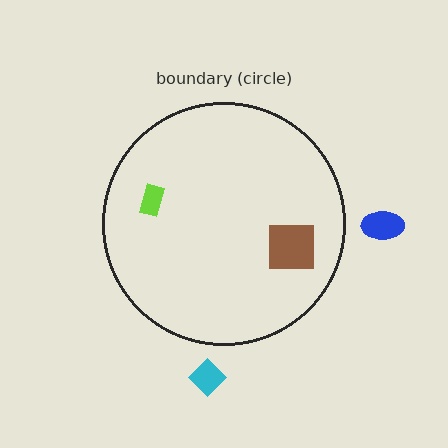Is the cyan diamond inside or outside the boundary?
Outside.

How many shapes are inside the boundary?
2 inside, 2 outside.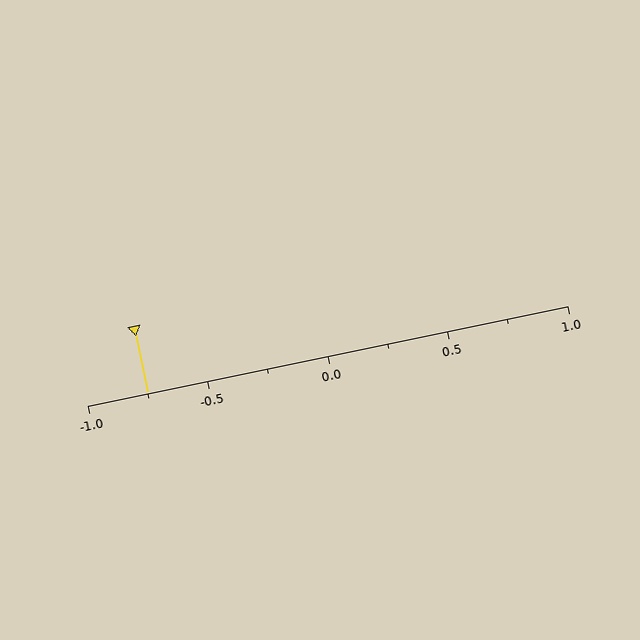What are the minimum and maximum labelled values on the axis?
The axis runs from -1.0 to 1.0.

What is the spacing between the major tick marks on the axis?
The major ticks are spaced 0.5 apart.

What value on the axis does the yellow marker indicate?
The marker indicates approximately -0.75.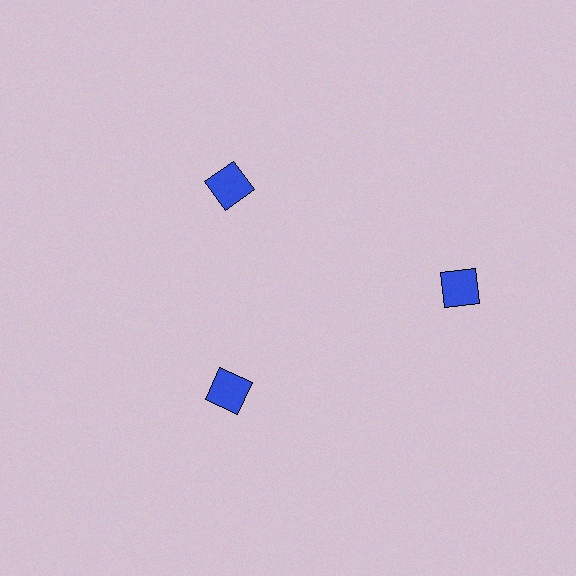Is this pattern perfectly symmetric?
No. The 3 blue diamonds are arranged in a ring, but one element near the 3 o'clock position is pushed outward from the center, breaking the 3-fold rotational symmetry.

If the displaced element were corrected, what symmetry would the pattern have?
It would have 3-fold rotational symmetry — the pattern would map onto itself every 120 degrees.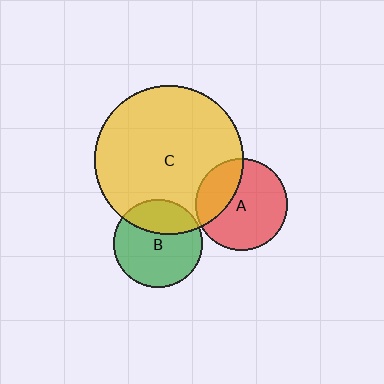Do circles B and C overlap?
Yes.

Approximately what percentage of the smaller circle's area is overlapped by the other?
Approximately 30%.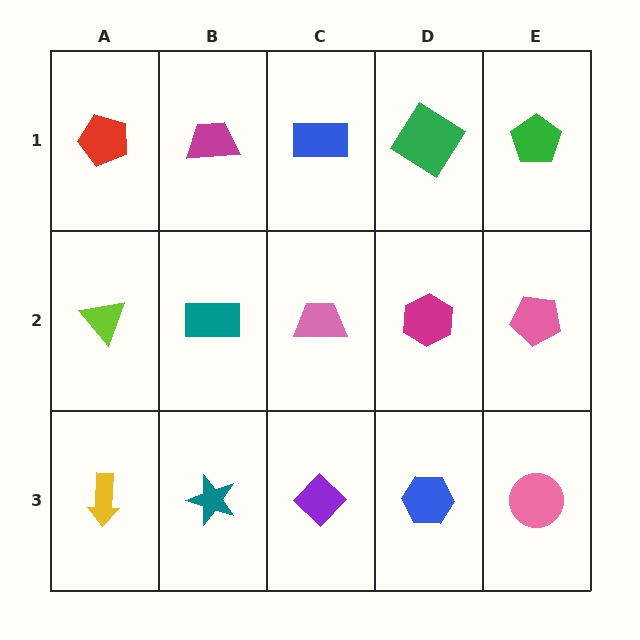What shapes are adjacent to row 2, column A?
A red pentagon (row 1, column A), a yellow arrow (row 3, column A), a teal rectangle (row 2, column B).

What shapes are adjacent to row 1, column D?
A magenta hexagon (row 2, column D), a blue rectangle (row 1, column C), a green pentagon (row 1, column E).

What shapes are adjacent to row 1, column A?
A lime triangle (row 2, column A), a magenta trapezoid (row 1, column B).